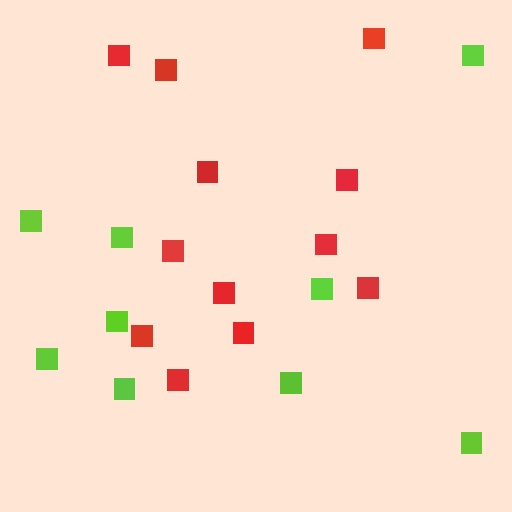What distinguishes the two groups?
There are 2 groups: one group of red squares (12) and one group of lime squares (9).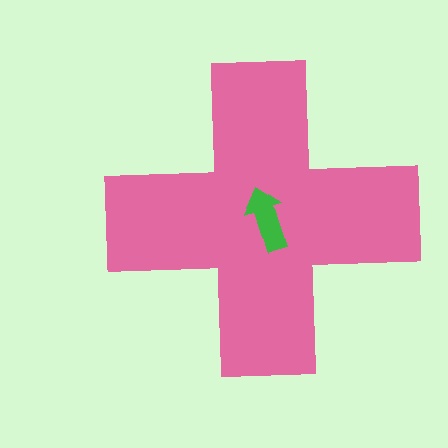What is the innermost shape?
The green arrow.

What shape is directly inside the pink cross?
The green arrow.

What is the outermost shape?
The pink cross.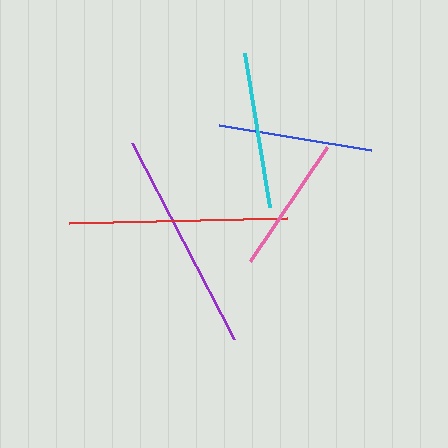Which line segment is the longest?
The purple line is the longest at approximately 220 pixels.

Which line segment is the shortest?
The pink line is the shortest at approximately 138 pixels.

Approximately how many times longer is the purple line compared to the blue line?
The purple line is approximately 1.4 times the length of the blue line.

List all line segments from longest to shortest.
From longest to shortest: purple, red, cyan, blue, pink.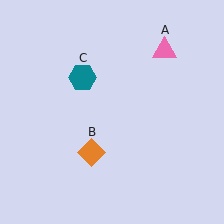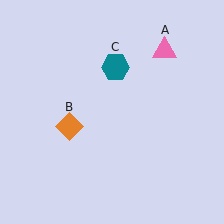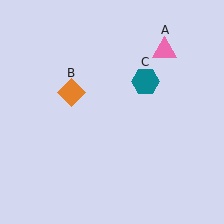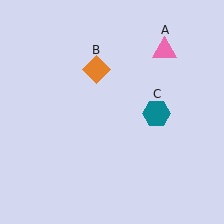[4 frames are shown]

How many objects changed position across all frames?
2 objects changed position: orange diamond (object B), teal hexagon (object C).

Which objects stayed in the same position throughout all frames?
Pink triangle (object A) remained stationary.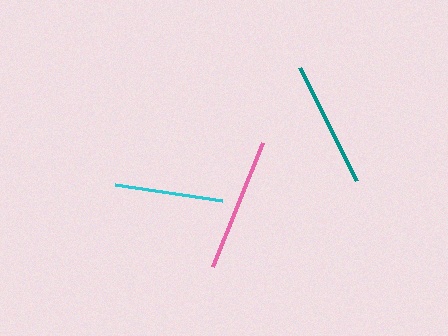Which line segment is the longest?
The pink line is the longest at approximately 134 pixels.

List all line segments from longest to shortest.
From longest to shortest: pink, teal, cyan.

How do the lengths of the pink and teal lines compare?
The pink and teal lines are approximately the same length.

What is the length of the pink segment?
The pink segment is approximately 134 pixels long.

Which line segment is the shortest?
The cyan line is the shortest at approximately 108 pixels.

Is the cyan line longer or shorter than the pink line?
The pink line is longer than the cyan line.